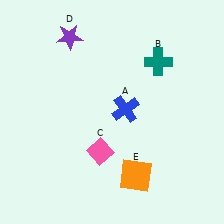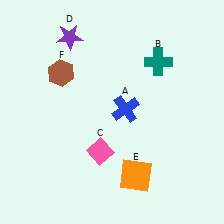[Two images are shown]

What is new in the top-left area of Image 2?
A brown hexagon (F) was added in the top-left area of Image 2.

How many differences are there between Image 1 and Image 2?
There is 1 difference between the two images.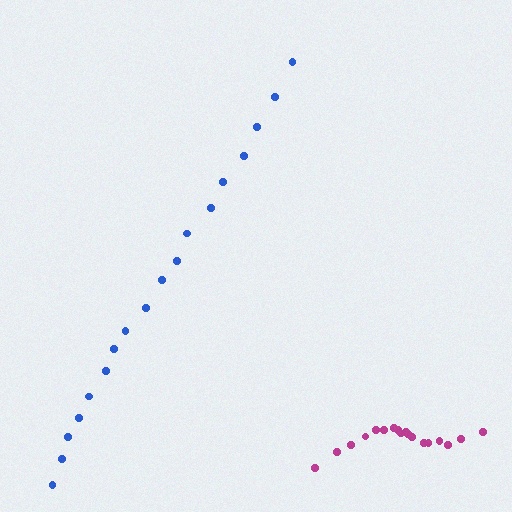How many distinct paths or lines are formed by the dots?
There are 2 distinct paths.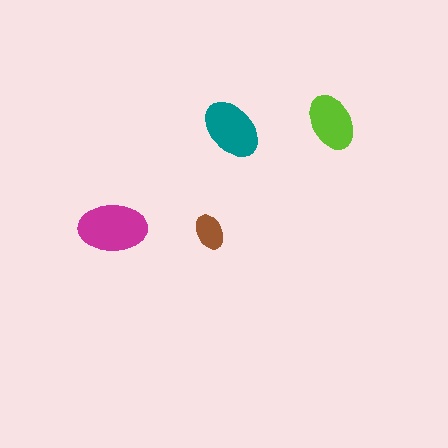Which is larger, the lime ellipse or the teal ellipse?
The teal one.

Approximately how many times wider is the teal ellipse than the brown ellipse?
About 1.5 times wider.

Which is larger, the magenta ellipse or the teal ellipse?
The magenta one.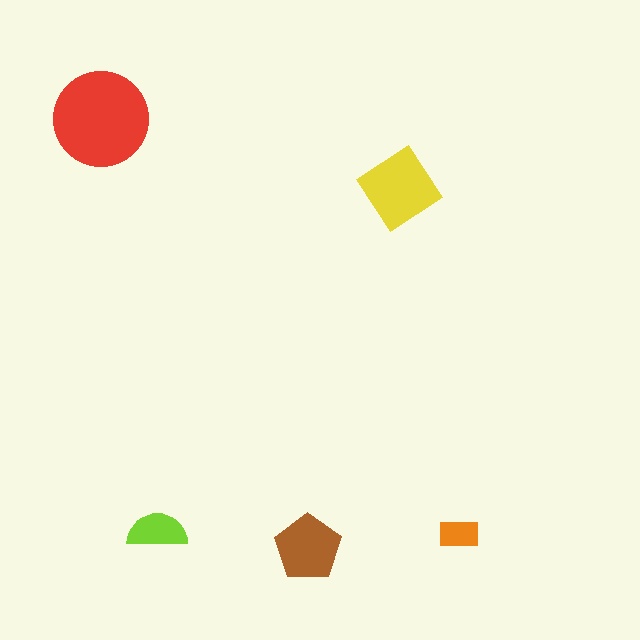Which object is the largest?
The red circle.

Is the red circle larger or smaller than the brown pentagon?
Larger.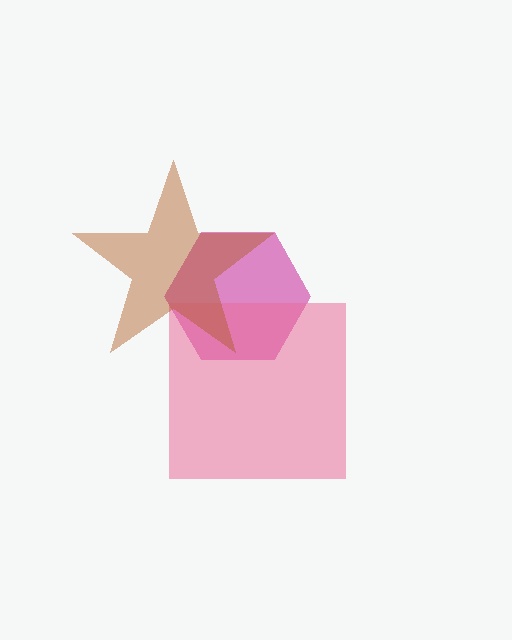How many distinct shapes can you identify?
There are 3 distinct shapes: a magenta hexagon, a pink square, a brown star.